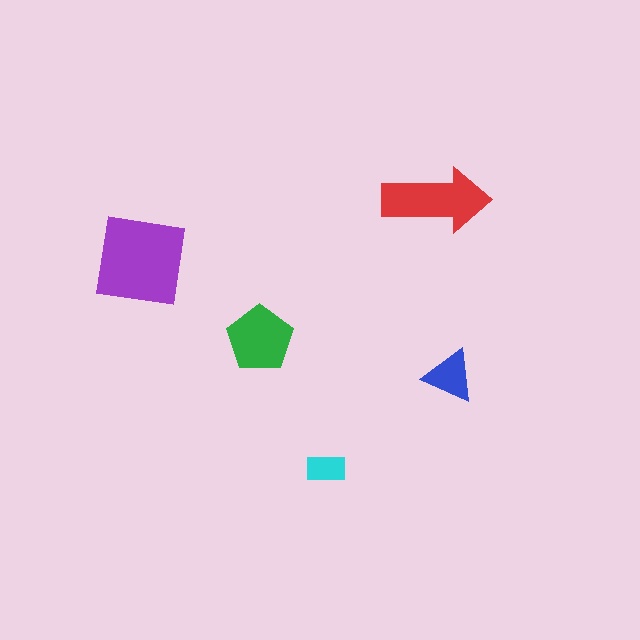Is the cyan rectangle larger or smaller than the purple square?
Smaller.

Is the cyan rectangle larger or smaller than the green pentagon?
Smaller.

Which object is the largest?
The purple square.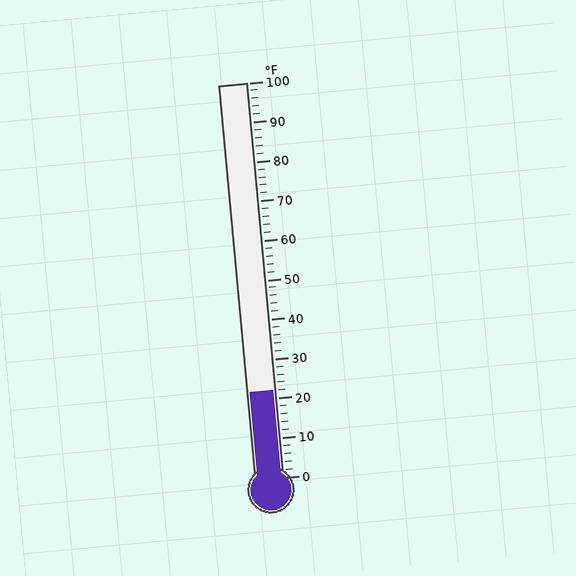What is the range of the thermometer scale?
The thermometer scale ranges from 0°F to 100°F.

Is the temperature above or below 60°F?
The temperature is below 60°F.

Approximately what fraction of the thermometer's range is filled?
The thermometer is filled to approximately 20% of its range.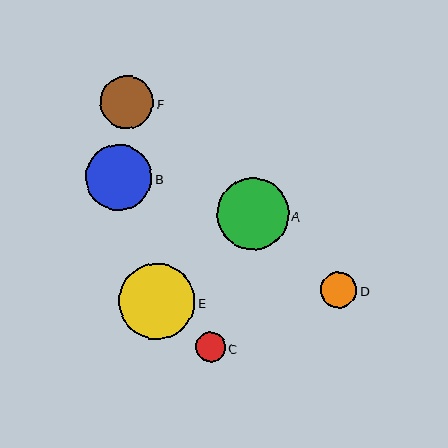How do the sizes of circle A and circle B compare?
Circle A and circle B are approximately the same size.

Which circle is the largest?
Circle E is the largest with a size of approximately 76 pixels.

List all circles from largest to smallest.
From largest to smallest: E, A, B, F, D, C.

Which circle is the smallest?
Circle C is the smallest with a size of approximately 30 pixels.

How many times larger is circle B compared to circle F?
Circle B is approximately 1.2 times the size of circle F.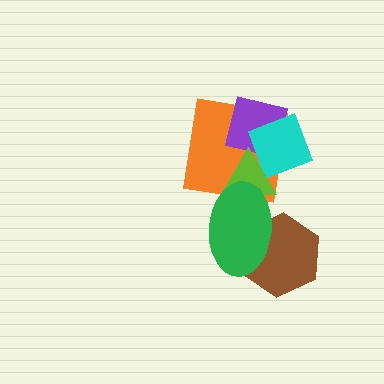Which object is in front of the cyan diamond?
The lime triangle is in front of the cyan diamond.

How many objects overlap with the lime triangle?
4 objects overlap with the lime triangle.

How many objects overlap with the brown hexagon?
1 object overlaps with the brown hexagon.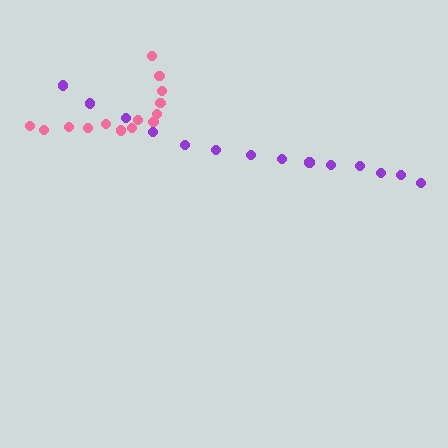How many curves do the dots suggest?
There are 2 distinct paths.